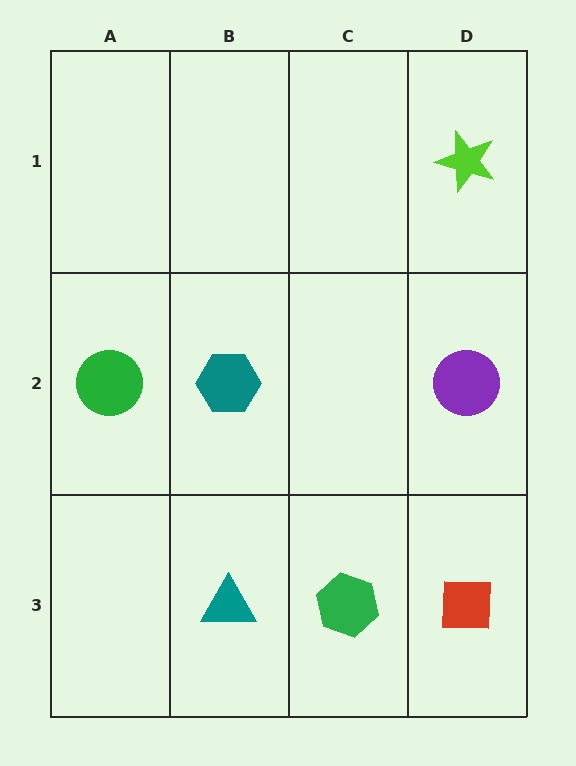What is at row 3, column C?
A green hexagon.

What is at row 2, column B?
A teal hexagon.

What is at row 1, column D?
A lime star.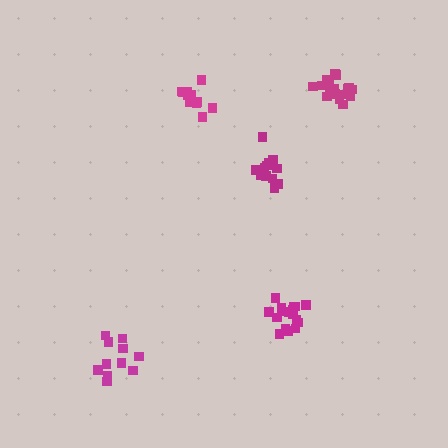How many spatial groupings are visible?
There are 5 spatial groupings.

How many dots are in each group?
Group 1: 11 dots, Group 2: 14 dots, Group 3: 17 dots, Group 4: 17 dots, Group 5: 12 dots (71 total).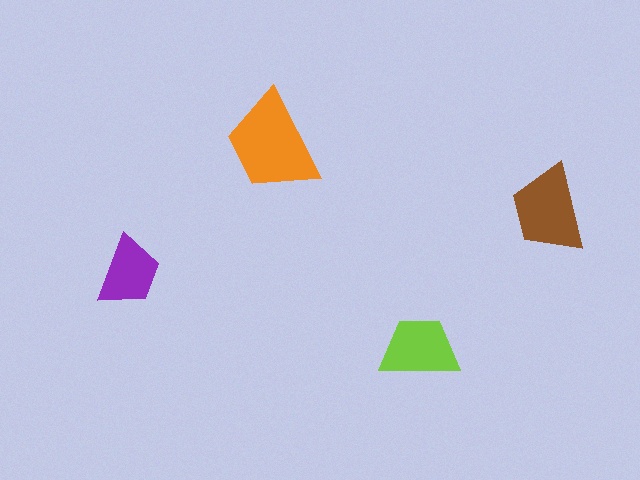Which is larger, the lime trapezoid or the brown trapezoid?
The brown one.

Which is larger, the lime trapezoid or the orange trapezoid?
The orange one.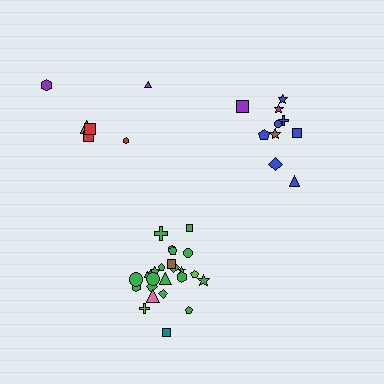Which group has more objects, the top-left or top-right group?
The top-right group.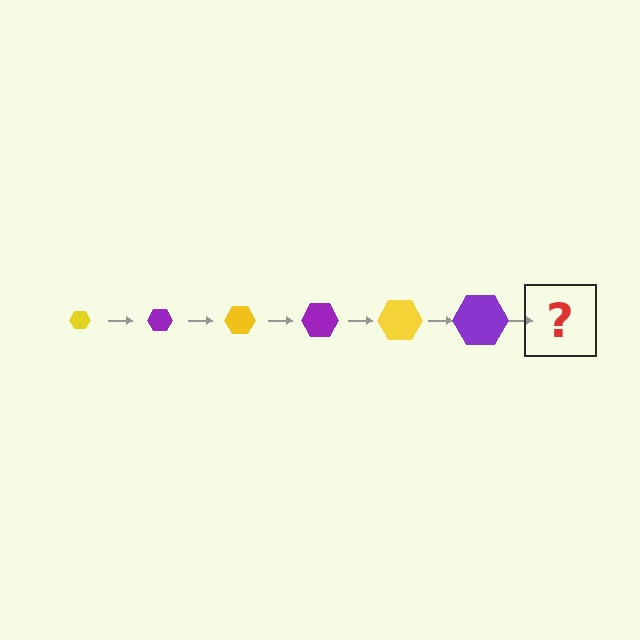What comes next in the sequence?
The next element should be a yellow hexagon, larger than the previous one.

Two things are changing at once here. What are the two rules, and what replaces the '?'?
The two rules are that the hexagon grows larger each step and the color cycles through yellow and purple. The '?' should be a yellow hexagon, larger than the previous one.